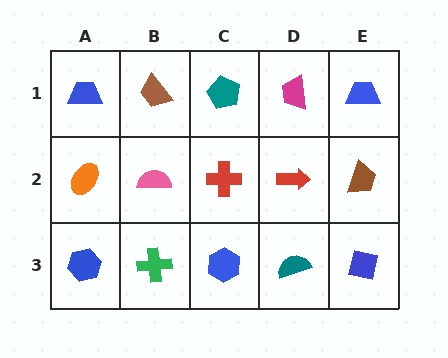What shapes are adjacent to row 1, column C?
A red cross (row 2, column C), a brown trapezoid (row 1, column B), a magenta trapezoid (row 1, column D).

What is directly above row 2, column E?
A blue trapezoid.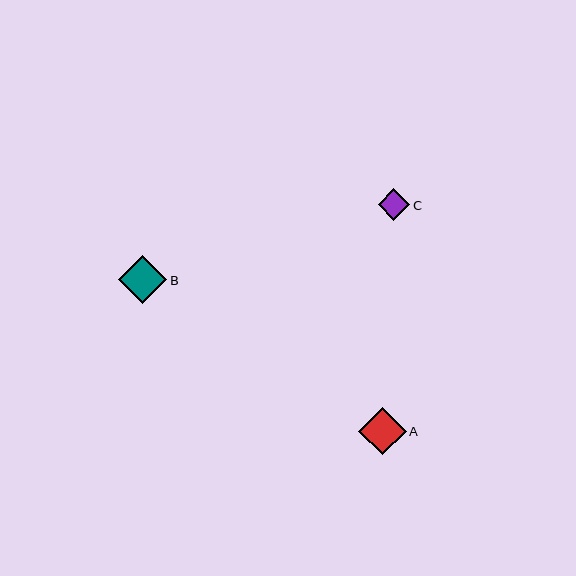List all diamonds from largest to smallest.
From largest to smallest: B, A, C.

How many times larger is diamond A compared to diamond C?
Diamond A is approximately 1.5 times the size of diamond C.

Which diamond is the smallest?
Diamond C is the smallest with a size of approximately 32 pixels.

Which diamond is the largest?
Diamond B is the largest with a size of approximately 48 pixels.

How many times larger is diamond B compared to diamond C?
Diamond B is approximately 1.5 times the size of diamond C.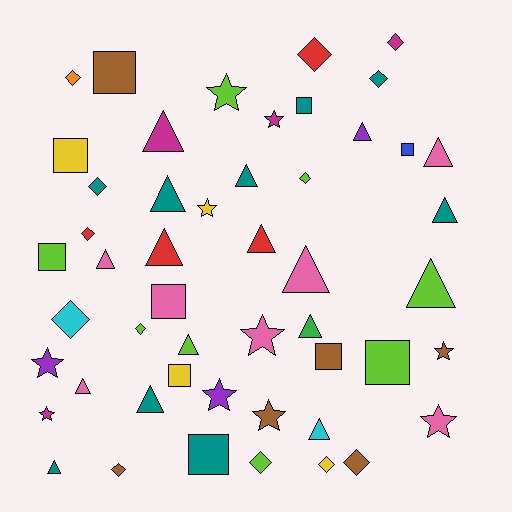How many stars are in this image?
There are 10 stars.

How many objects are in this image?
There are 50 objects.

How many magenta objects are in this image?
There are 4 magenta objects.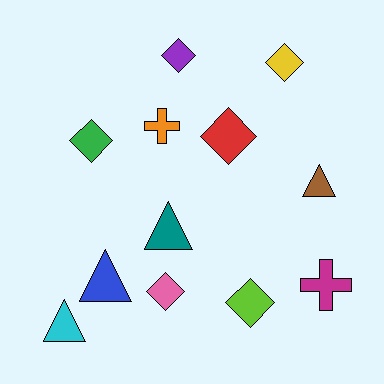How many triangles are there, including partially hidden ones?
There are 4 triangles.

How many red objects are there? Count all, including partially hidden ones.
There is 1 red object.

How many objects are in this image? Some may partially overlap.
There are 12 objects.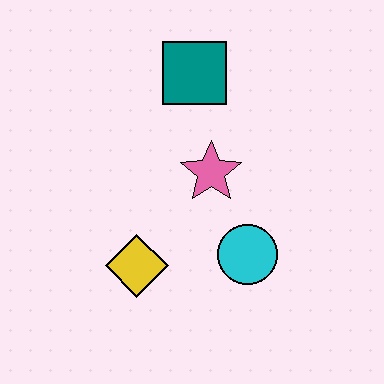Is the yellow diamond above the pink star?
No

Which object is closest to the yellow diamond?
The cyan circle is closest to the yellow diamond.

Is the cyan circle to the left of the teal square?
No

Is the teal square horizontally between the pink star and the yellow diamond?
Yes